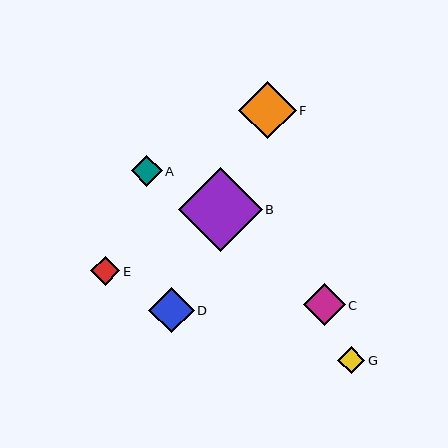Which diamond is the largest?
Diamond B is the largest with a size of approximately 84 pixels.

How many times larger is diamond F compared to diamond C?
Diamond F is approximately 1.4 times the size of diamond C.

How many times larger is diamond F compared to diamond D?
Diamond F is approximately 1.3 times the size of diamond D.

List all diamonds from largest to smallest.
From largest to smallest: B, F, D, C, A, E, G.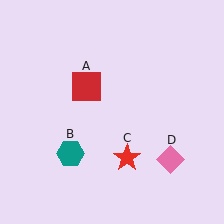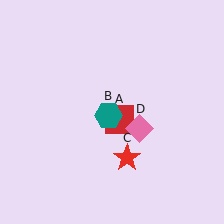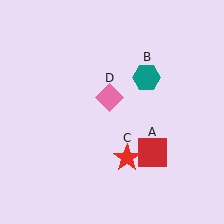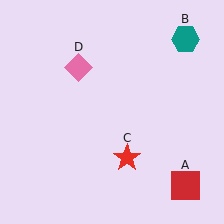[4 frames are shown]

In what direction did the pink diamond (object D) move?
The pink diamond (object D) moved up and to the left.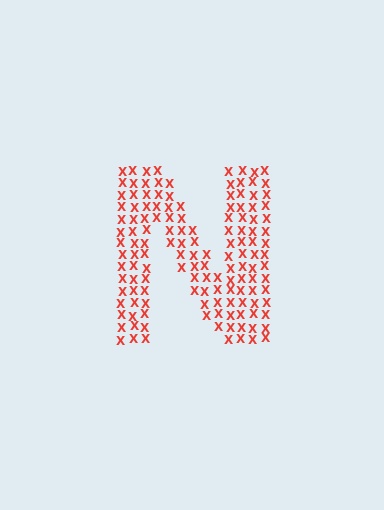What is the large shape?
The large shape is the letter N.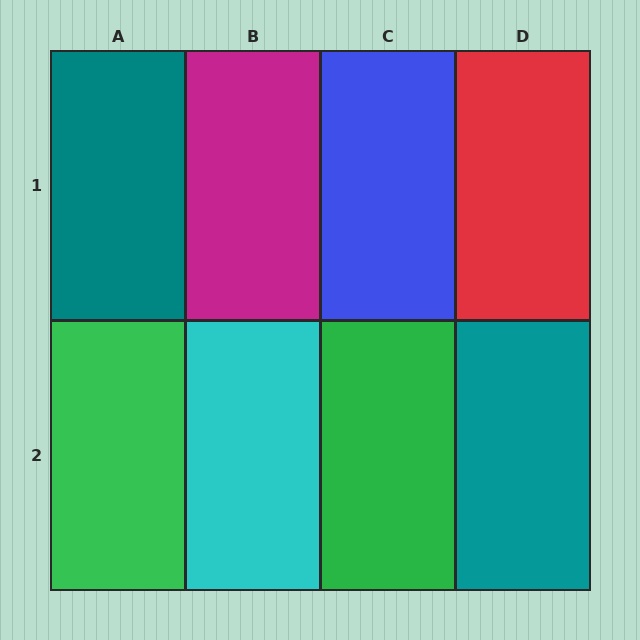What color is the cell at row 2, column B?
Cyan.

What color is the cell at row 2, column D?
Teal.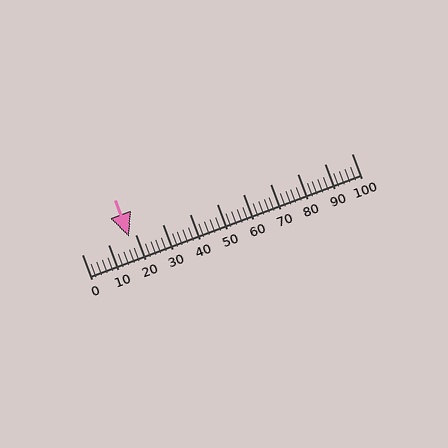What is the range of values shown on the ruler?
The ruler shows values from 0 to 100.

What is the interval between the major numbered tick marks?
The major tick marks are spaced 10 units apart.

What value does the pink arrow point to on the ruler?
The pink arrow points to approximately 18.